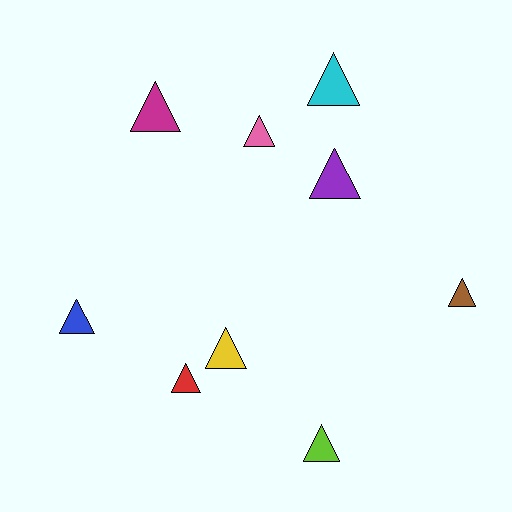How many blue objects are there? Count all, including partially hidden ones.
There is 1 blue object.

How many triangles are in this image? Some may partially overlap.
There are 9 triangles.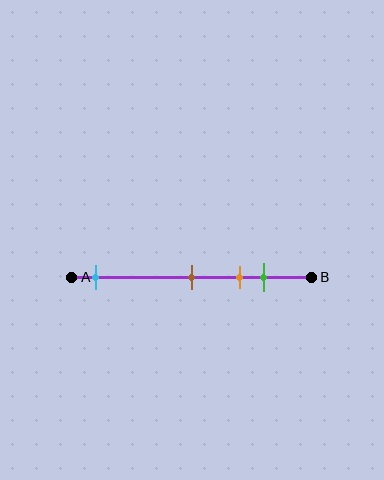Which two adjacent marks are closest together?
The orange and green marks are the closest adjacent pair.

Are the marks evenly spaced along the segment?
No, the marks are not evenly spaced.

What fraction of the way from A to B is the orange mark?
The orange mark is approximately 70% (0.7) of the way from A to B.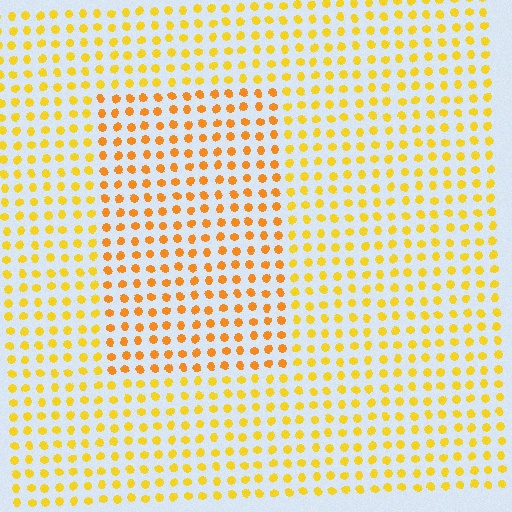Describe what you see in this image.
The image is filled with small yellow elements in a uniform arrangement. A rectangle-shaped region is visible where the elements are tinted to a slightly different hue, forming a subtle color boundary.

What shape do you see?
I see a rectangle.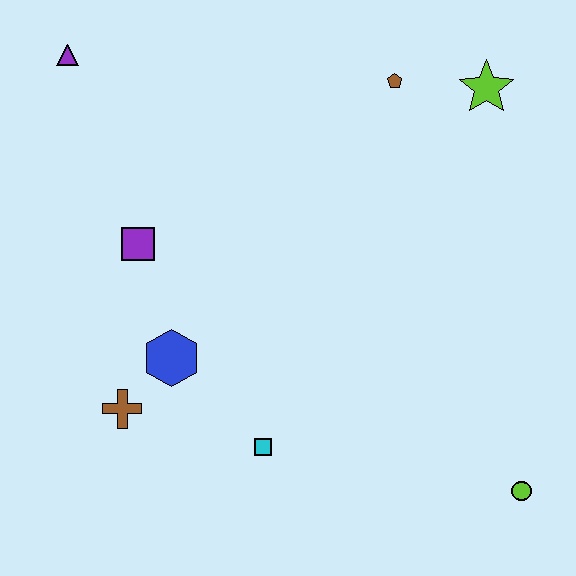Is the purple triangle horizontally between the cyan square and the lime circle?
No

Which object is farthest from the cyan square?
The purple triangle is farthest from the cyan square.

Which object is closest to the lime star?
The brown pentagon is closest to the lime star.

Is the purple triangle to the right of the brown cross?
No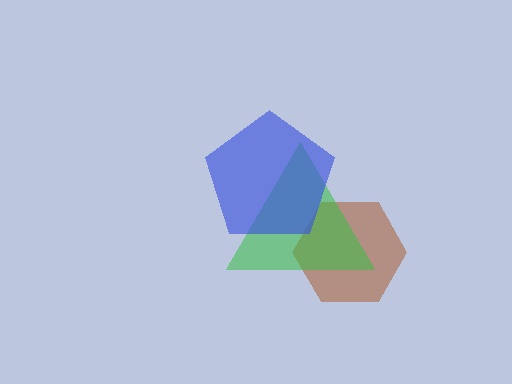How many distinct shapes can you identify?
There are 3 distinct shapes: a brown hexagon, a green triangle, a blue pentagon.